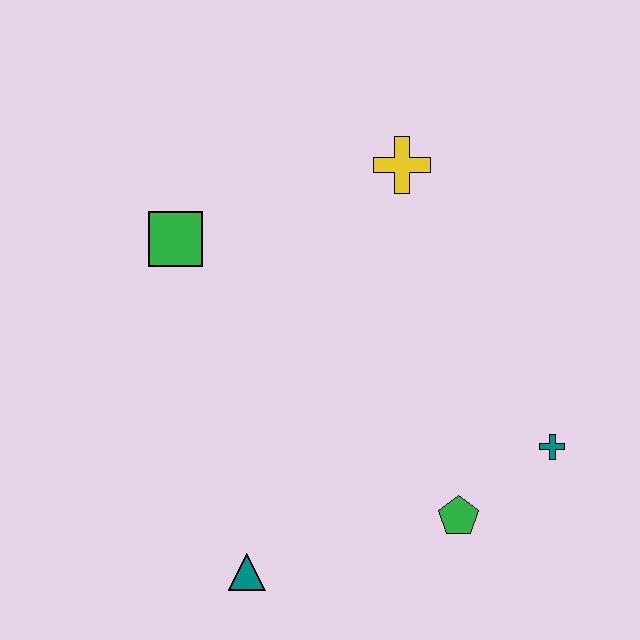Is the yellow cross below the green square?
No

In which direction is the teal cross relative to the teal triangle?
The teal cross is to the right of the teal triangle.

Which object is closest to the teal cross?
The green pentagon is closest to the teal cross.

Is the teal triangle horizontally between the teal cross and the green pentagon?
No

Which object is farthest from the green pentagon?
The green square is farthest from the green pentagon.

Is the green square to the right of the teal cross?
No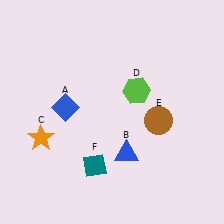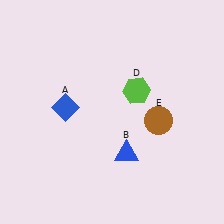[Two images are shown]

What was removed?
The teal diamond (F), the orange star (C) were removed in Image 2.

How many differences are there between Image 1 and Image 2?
There are 2 differences between the two images.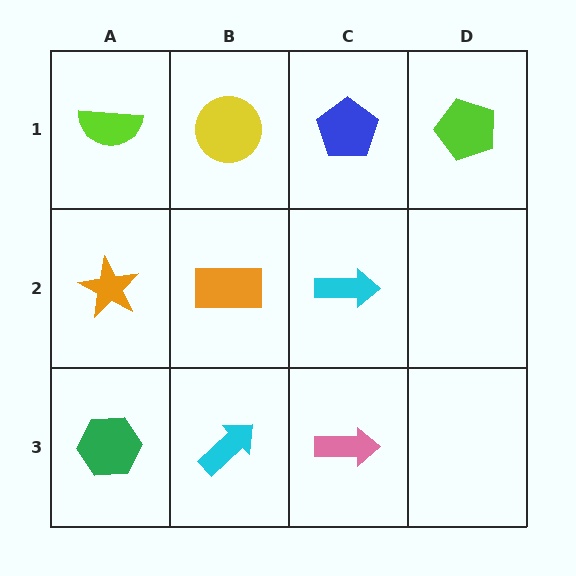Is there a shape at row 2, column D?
No, that cell is empty.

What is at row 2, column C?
A cyan arrow.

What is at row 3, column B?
A cyan arrow.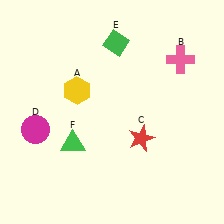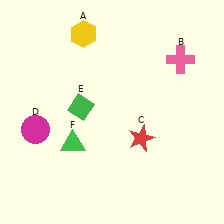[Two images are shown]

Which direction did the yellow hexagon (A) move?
The yellow hexagon (A) moved up.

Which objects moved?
The objects that moved are: the yellow hexagon (A), the green diamond (E).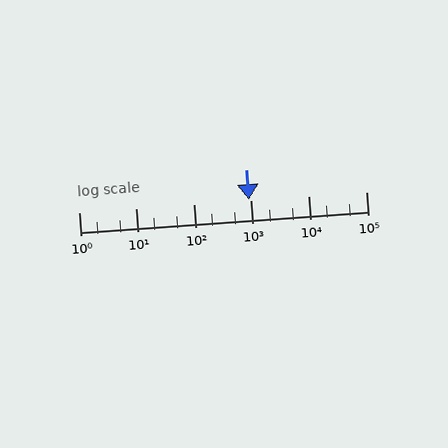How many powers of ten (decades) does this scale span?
The scale spans 5 decades, from 1 to 100000.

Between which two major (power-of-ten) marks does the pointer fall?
The pointer is between 100 and 1000.